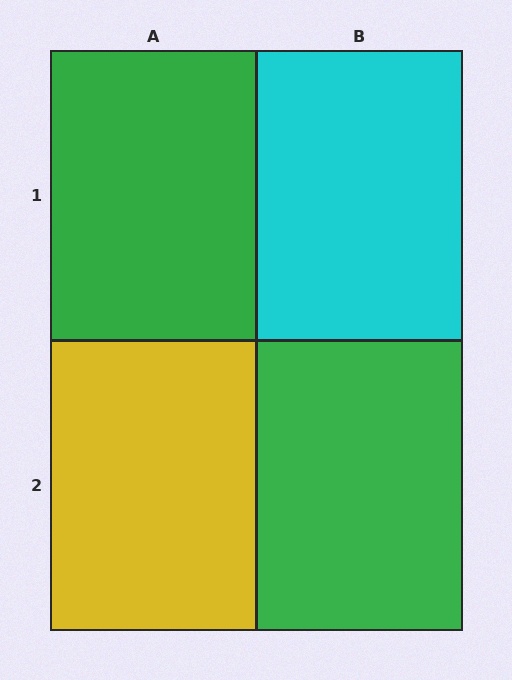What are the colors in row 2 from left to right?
Yellow, green.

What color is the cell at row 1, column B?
Cyan.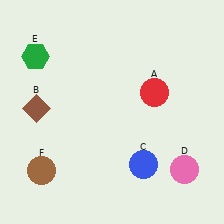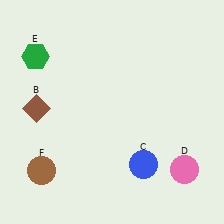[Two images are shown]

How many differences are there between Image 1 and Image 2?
There is 1 difference between the two images.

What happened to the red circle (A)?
The red circle (A) was removed in Image 2. It was in the top-right area of Image 1.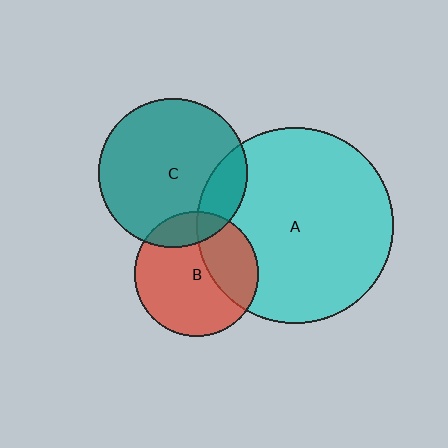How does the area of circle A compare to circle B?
Approximately 2.5 times.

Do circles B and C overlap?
Yes.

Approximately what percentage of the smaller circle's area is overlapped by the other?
Approximately 15%.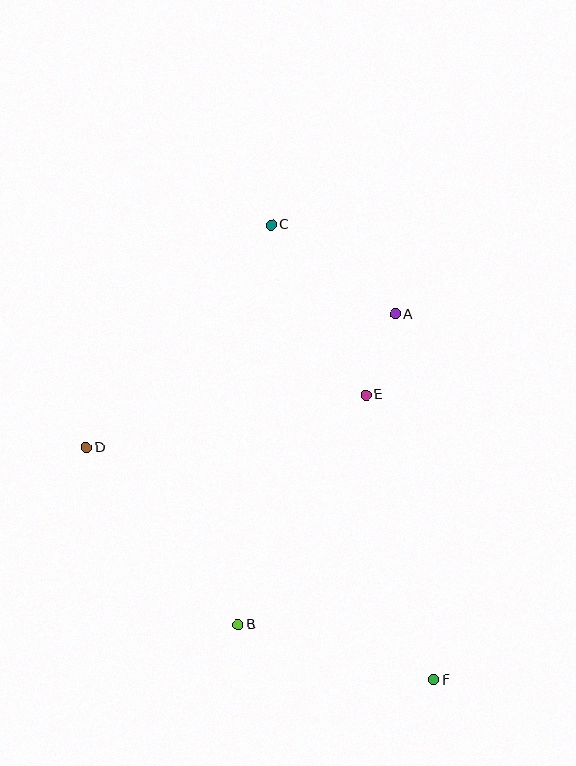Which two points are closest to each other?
Points A and E are closest to each other.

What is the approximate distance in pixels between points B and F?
The distance between B and F is approximately 203 pixels.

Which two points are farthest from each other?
Points C and F are farthest from each other.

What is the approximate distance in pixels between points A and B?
The distance between A and B is approximately 348 pixels.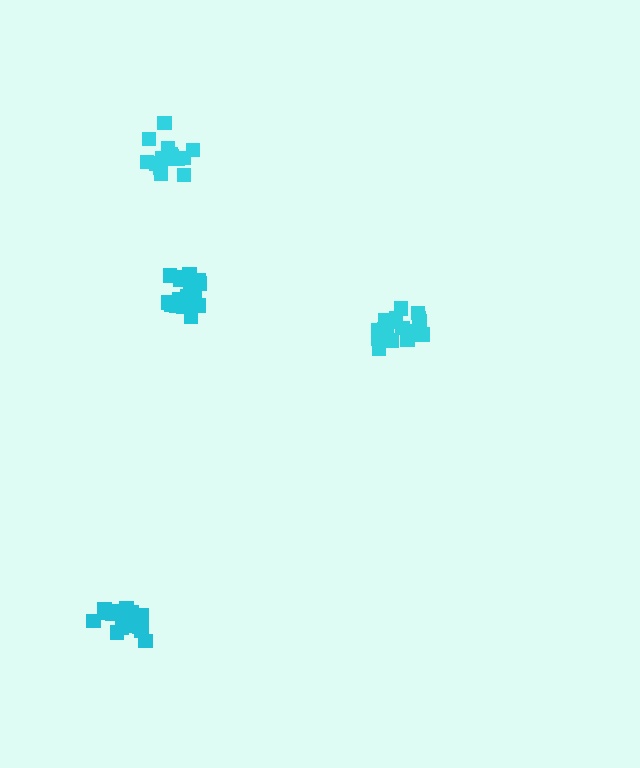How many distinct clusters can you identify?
There are 4 distinct clusters.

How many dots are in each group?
Group 1: 18 dots, Group 2: 20 dots, Group 3: 14 dots, Group 4: 18 dots (70 total).